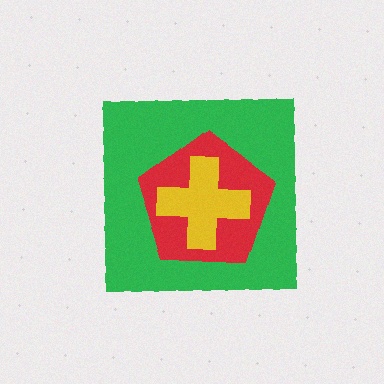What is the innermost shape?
The yellow cross.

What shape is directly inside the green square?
The red pentagon.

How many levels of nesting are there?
3.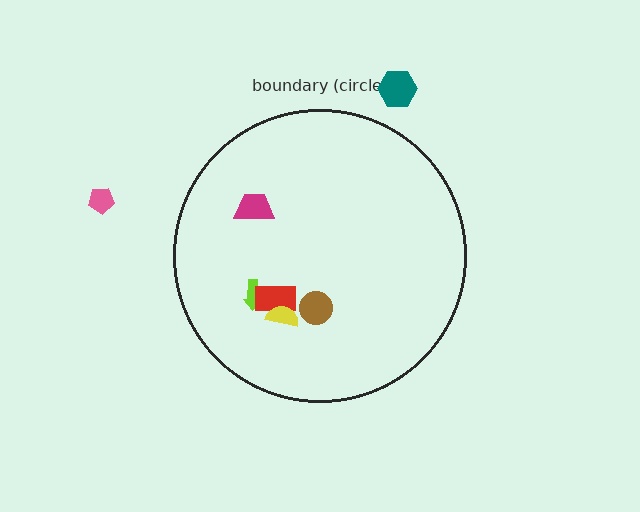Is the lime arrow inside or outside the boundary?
Inside.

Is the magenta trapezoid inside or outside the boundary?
Inside.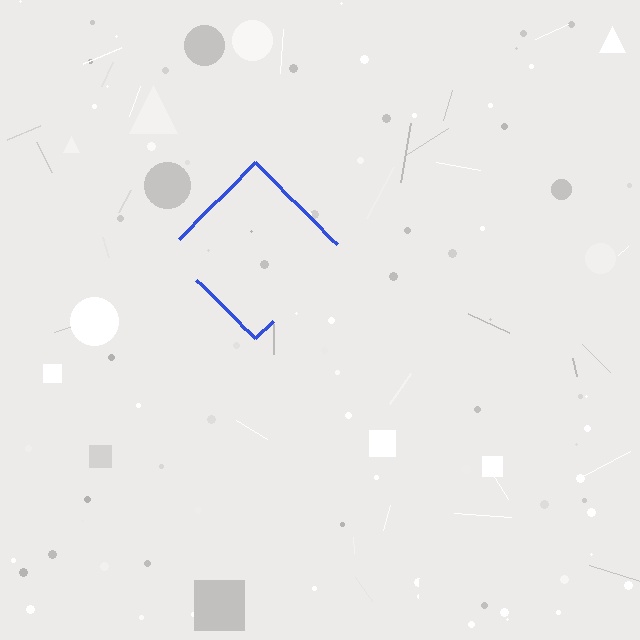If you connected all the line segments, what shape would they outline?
They would outline a diamond.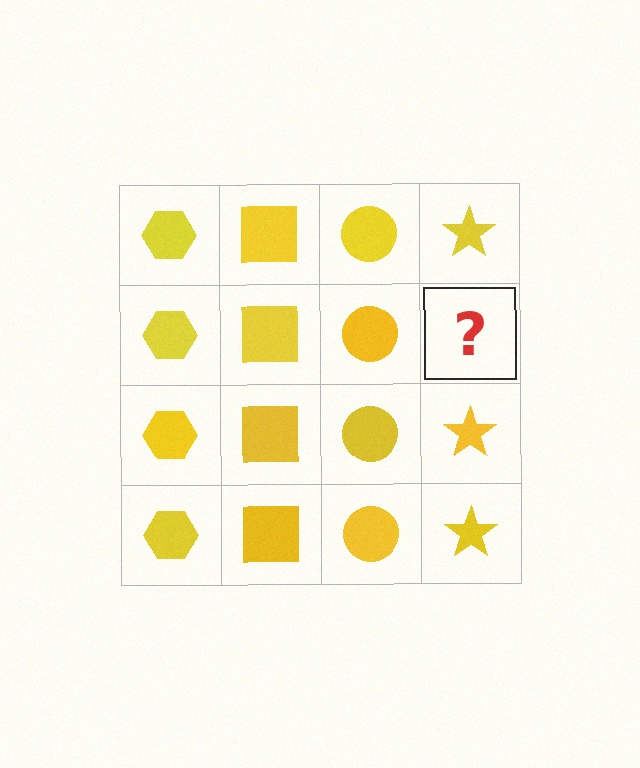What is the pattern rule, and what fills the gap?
The rule is that each column has a consistent shape. The gap should be filled with a yellow star.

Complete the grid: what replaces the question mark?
The question mark should be replaced with a yellow star.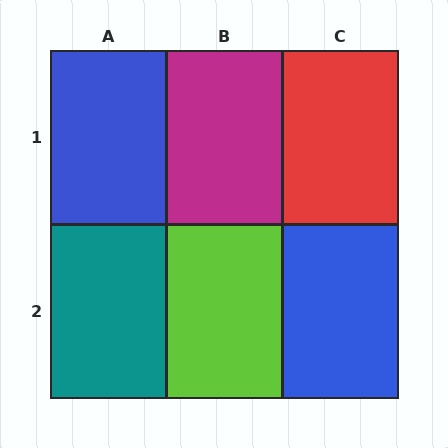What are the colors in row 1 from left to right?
Blue, magenta, red.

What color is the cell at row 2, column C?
Blue.